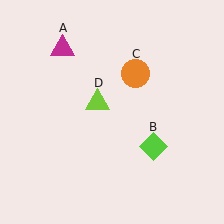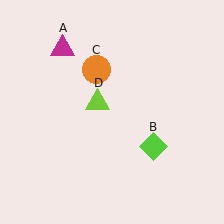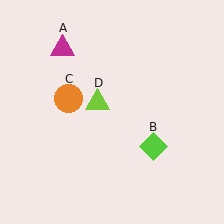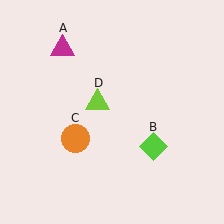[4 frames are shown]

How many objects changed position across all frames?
1 object changed position: orange circle (object C).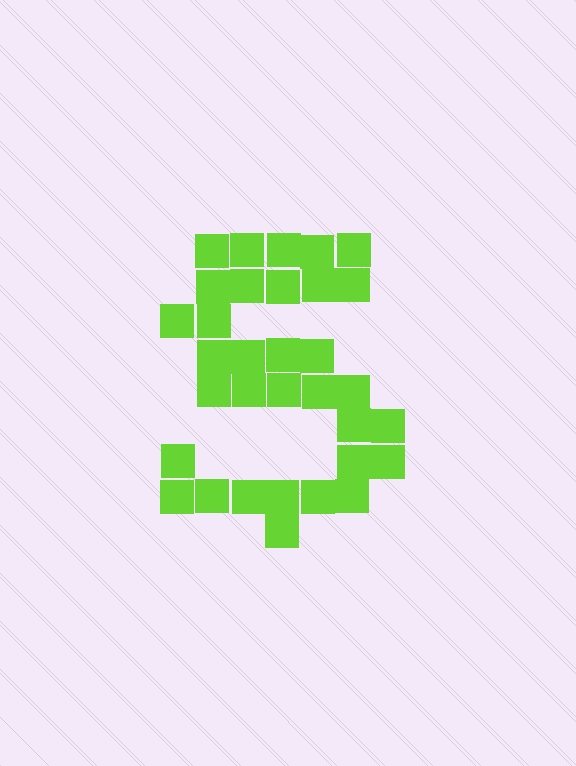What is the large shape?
The large shape is the letter S.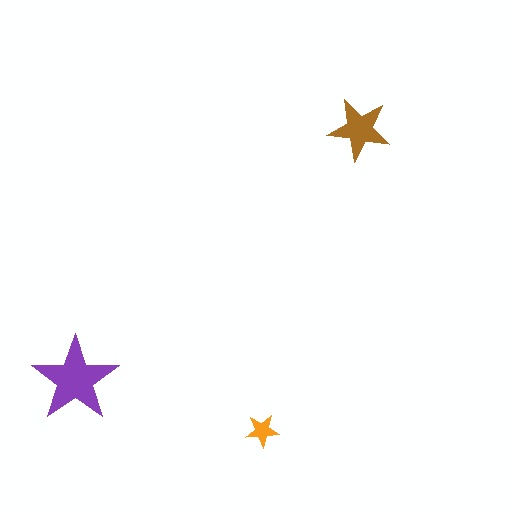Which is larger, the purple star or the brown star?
The purple one.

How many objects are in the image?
There are 3 objects in the image.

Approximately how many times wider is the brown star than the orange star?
About 2 times wider.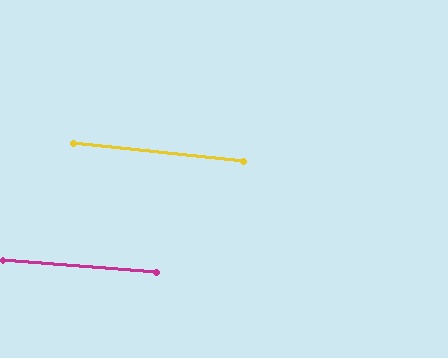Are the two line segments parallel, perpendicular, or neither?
Parallel — their directions differ by only 1.6°.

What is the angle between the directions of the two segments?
Approximately 2 degrees.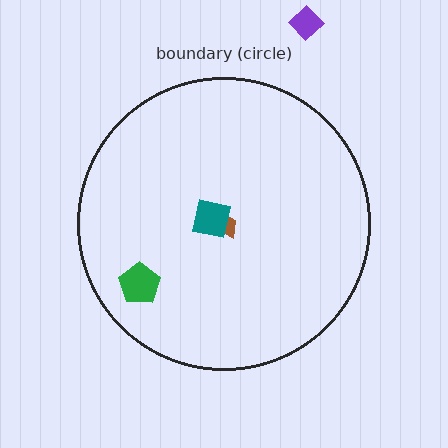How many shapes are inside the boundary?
3 inside, 1 outside.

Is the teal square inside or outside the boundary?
Inside.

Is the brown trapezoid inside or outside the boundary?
Inside.